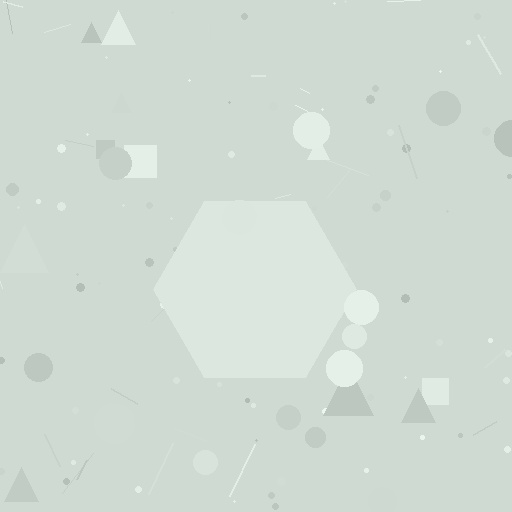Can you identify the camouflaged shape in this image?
The camouflaged shape is a hexagon.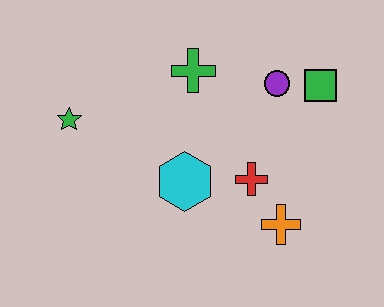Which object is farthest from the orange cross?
The green star is farthest from the orange cross.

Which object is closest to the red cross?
The orange cross is closest to the red cross.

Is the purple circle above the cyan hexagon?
Yes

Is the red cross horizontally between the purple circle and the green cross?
Yes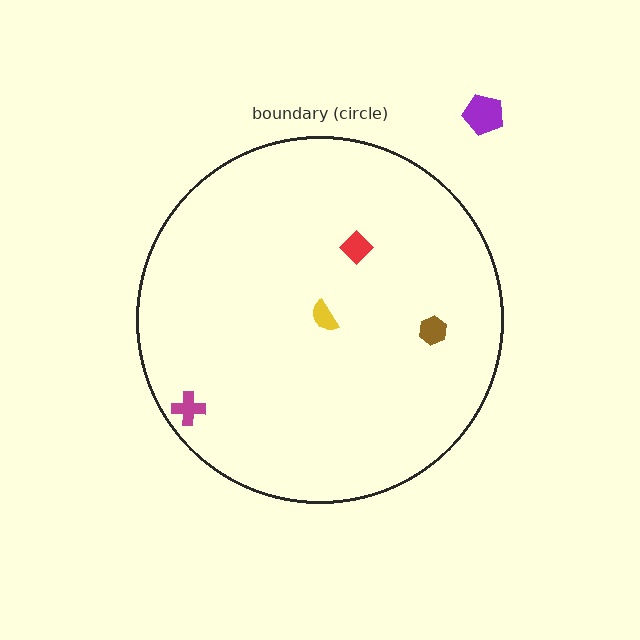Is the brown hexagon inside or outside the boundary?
Inside.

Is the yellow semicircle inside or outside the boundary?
Inside.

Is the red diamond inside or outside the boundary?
Inside.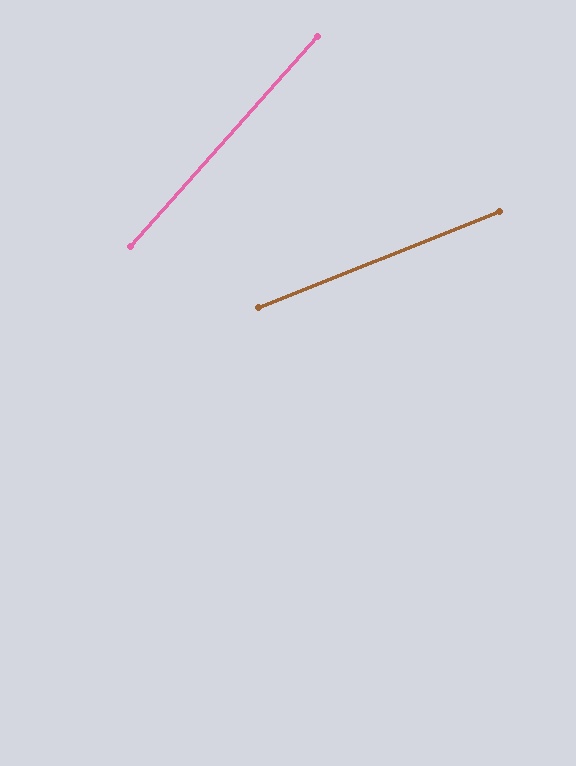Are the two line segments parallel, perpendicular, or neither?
Neither parallel nor perpendicular — they differ by about 26°.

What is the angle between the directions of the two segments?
Approximately 26 degrees.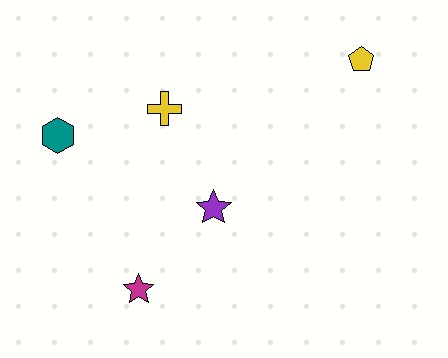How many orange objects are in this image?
There are no orange objects.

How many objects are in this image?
There are 5 objects.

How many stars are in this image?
There are 2 stars.